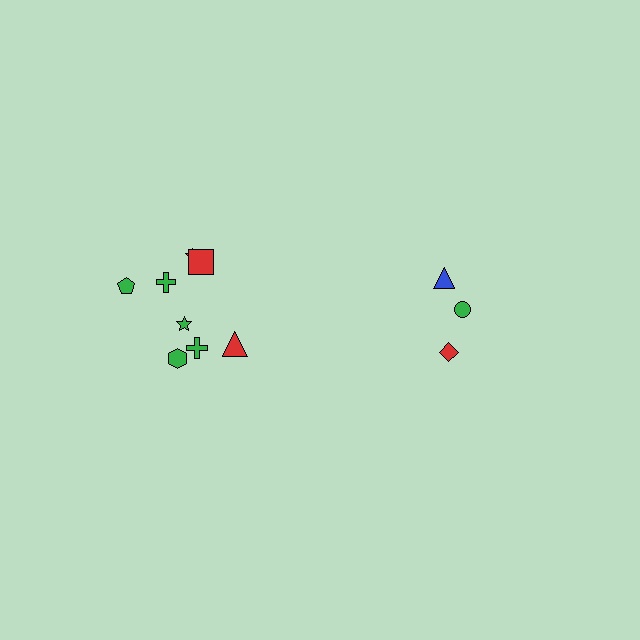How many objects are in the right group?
There are 3 objects.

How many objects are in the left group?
There are 8 objects.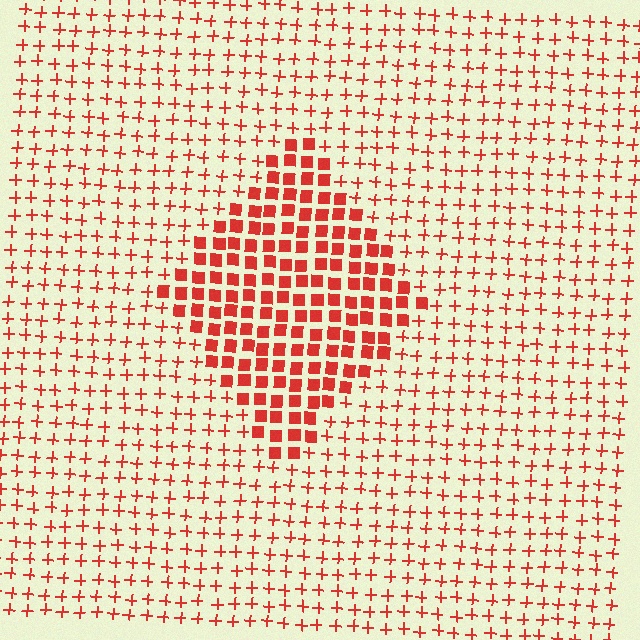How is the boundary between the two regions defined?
The boundary is defined by a change in element shape: squares inside vs. plus signs outside. All elements share the same color and spacing.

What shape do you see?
I see a diamond.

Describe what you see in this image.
The image is filled with small red elements arranged in a uniform grid. A diamond-shaped region contains squares, while the surrounding area contains plus signs. The boundary is defined purely by the change in element shape.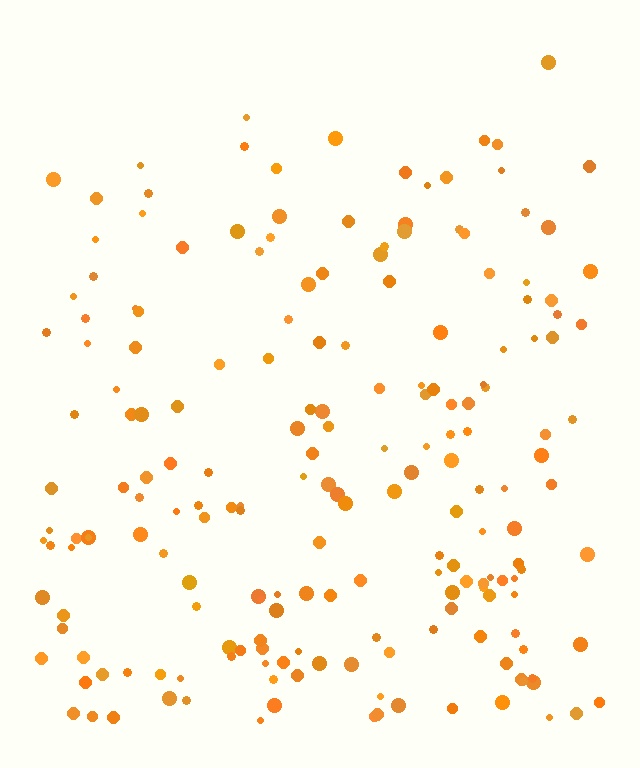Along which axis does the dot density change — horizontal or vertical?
Vertical.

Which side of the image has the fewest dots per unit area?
The top.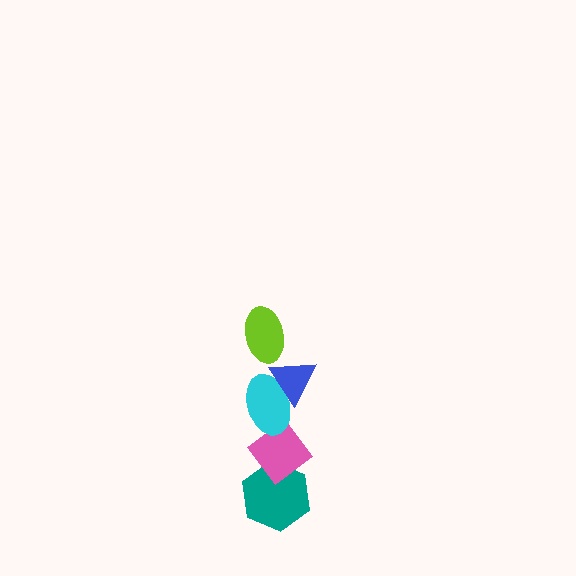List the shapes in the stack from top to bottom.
From top to bottom: the lime ellipse, the blue triangle, the cyan ellipse, the pink diamond, the teal hexagon.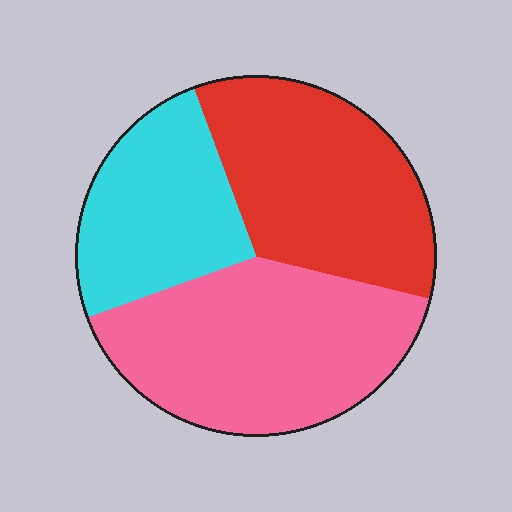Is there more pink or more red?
Pink.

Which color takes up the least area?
Cyan, at roughly 25%.